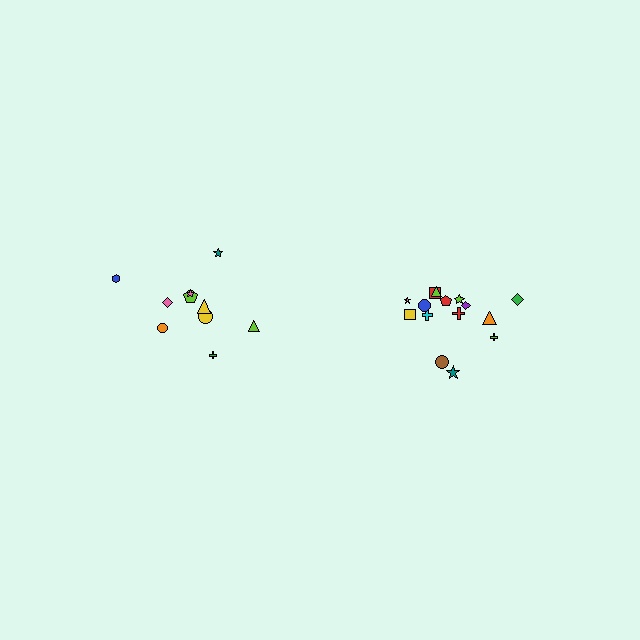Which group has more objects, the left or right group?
The right group.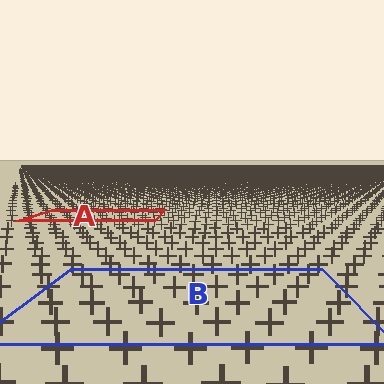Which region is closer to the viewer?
Region B is closer. The texture elements there are larger and more spread out.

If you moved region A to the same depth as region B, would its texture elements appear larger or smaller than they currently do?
They would appear larger. At a closer depth, the same texture elements are projected at a bigger on-screen size.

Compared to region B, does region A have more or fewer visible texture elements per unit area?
Region A has more texture elements per unit area — they are packed more densely because it is farther away.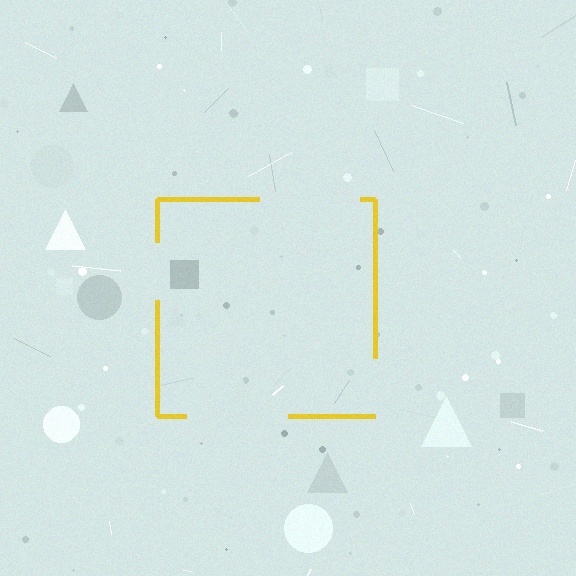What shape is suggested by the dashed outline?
The dashed outline suggests a square.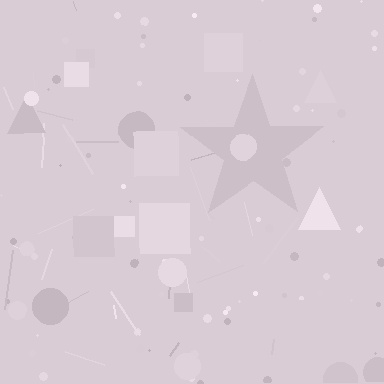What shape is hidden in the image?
A star is hidden in the image.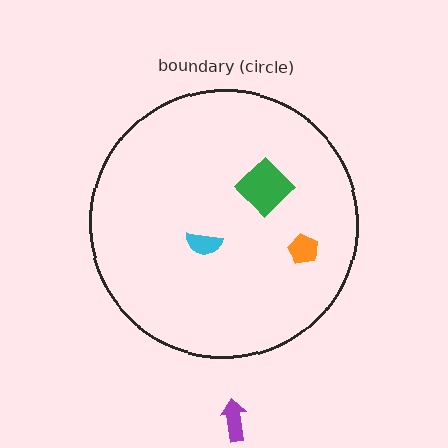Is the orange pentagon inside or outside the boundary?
Inside.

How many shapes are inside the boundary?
3 inside, 1 outside.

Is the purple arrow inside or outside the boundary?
Outside.